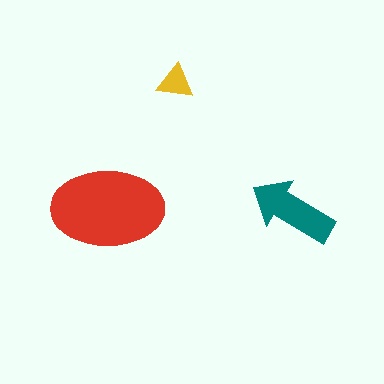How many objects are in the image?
There are 3 objects in the image.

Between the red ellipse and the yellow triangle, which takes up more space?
The red ellipse.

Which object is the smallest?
The yellow triangle.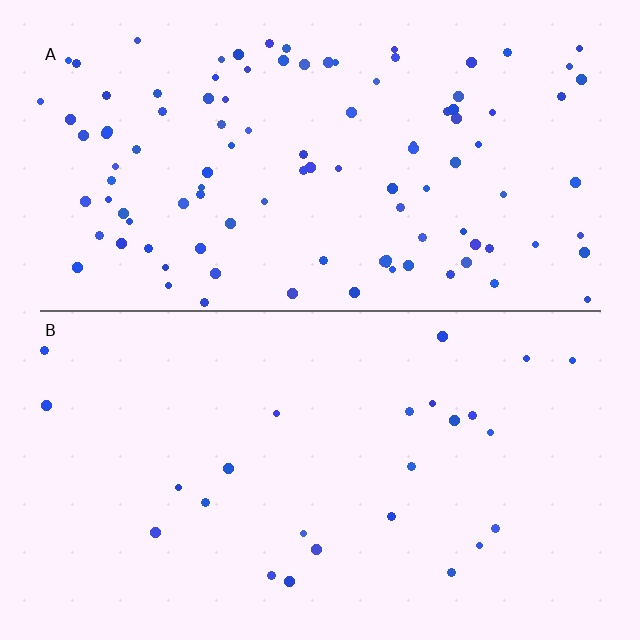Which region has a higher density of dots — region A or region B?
A (the top).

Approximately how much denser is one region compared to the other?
Approximately 4.2× — region A over region B.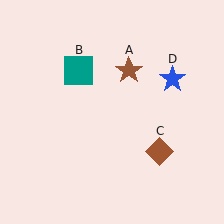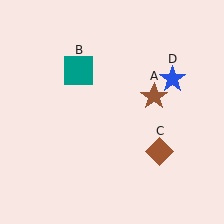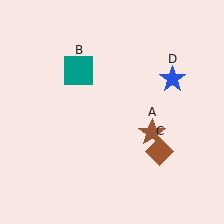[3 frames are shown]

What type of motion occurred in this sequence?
The brown star (object A) rotated clockwise around the center of the scene.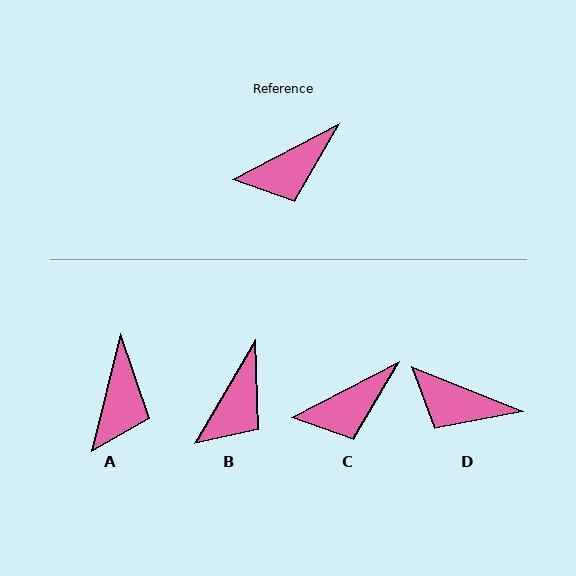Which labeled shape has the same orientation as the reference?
C.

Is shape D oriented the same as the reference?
No, it is off by about 50 degrees.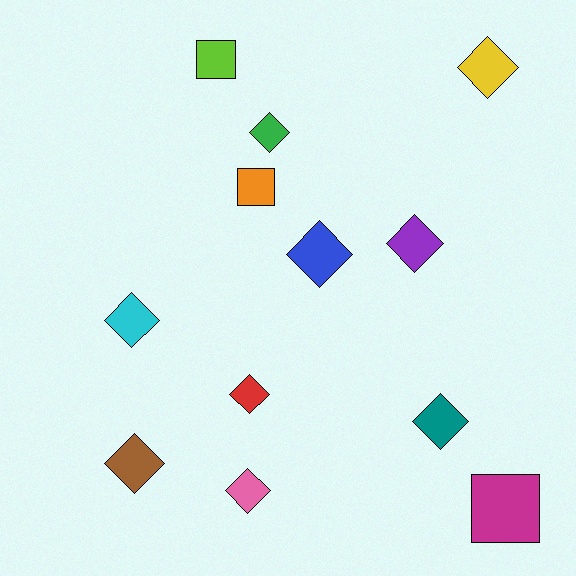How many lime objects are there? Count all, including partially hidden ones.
There is 1 lime object.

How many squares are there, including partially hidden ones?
There are 3 squares.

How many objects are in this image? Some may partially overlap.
There are 12 objects.